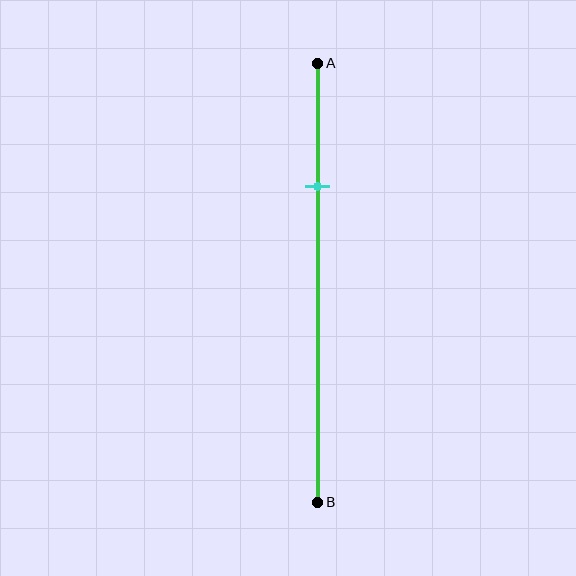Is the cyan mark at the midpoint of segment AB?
No, the mark is at about 30% from A, not at the 50% midpoint.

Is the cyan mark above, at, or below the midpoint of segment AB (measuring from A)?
The cyan mark is above the midpoint of segment AB.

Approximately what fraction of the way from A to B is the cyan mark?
The cyan mark is approximately 30% of the way from A to B.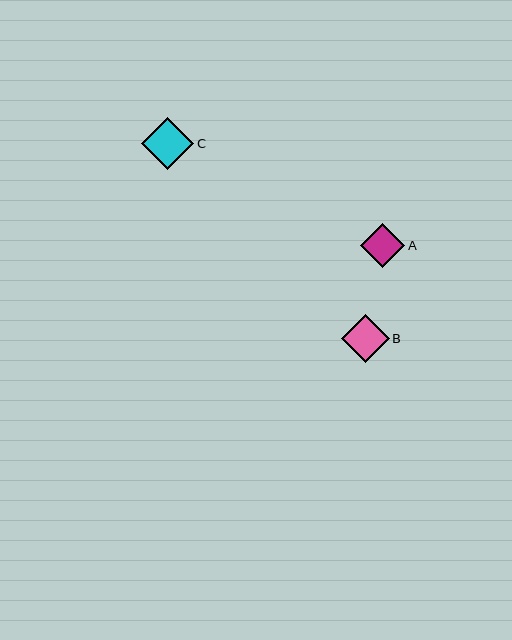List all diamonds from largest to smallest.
From largest to smallest: C, B, A.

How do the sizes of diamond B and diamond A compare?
Diamond B and diamond A are approximately the same size.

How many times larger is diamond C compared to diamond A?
Diamond C is approximately 1.2 times the size of diamond A.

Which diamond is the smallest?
Diamond A is the smallest with a size of approximately 44 pixels.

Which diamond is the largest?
Diamond C is the largest with a size of approximately 52 pixels.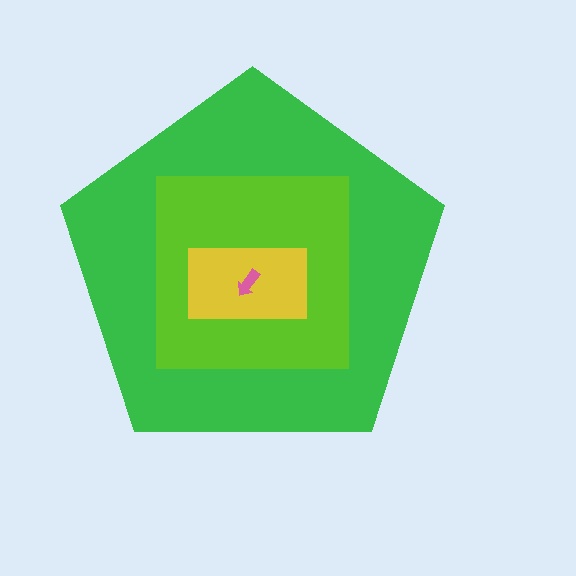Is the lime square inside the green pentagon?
Yes.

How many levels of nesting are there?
4.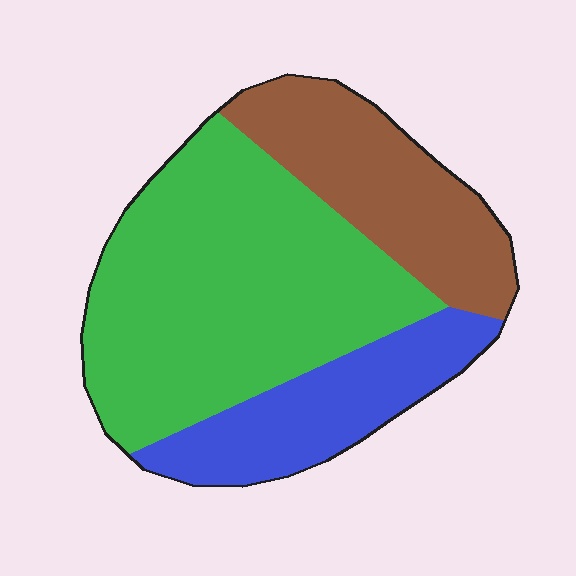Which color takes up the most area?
Green, at roughly 55%.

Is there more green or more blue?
Green.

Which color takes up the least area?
Blue, at roughly 20%.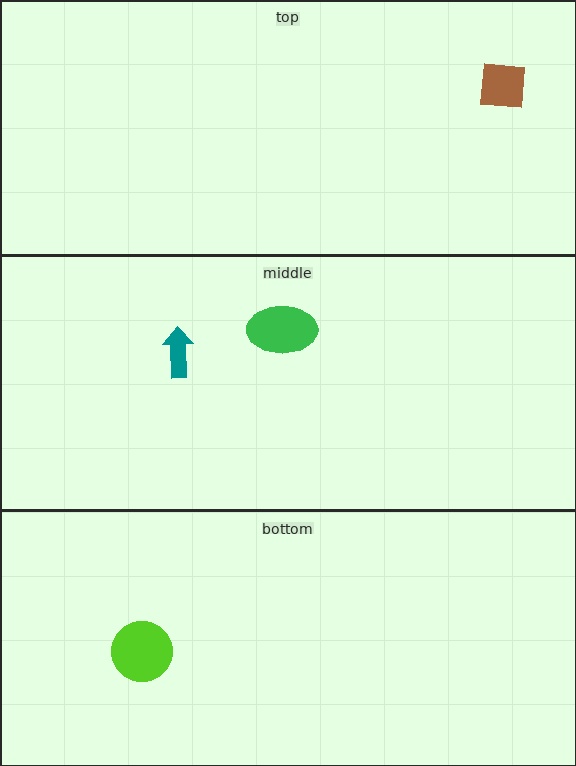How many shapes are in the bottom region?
1.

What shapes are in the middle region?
The teal arrow, the green ellipse.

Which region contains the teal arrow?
The middle region.